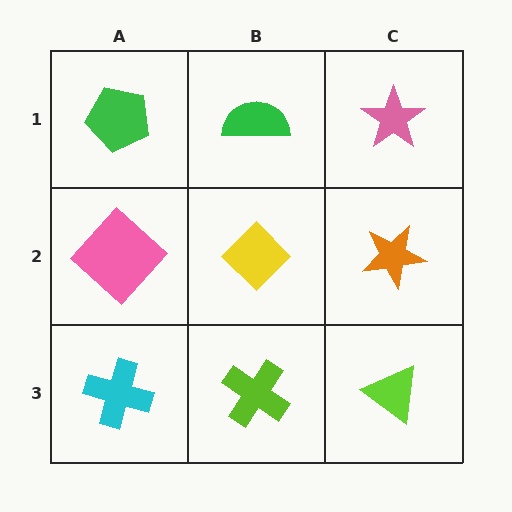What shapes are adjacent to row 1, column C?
An orange star (row 2, column C), a green semicircle (row 1, column B).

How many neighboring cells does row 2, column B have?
4.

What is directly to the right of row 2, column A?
A yellow diamond.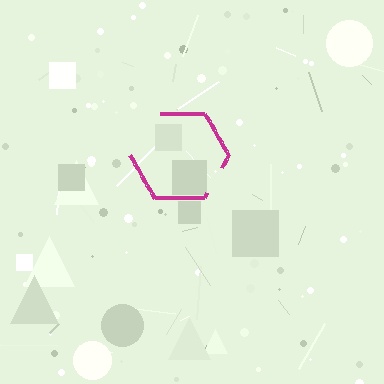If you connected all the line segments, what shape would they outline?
They would outline a hexagon.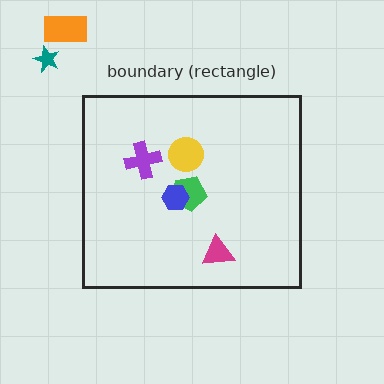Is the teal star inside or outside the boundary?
Outside.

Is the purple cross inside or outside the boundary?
Inside.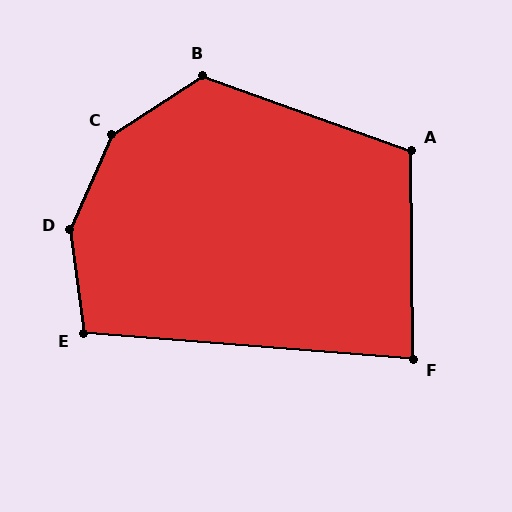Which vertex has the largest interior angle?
D, at approximately 148 degrees.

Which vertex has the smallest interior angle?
F, at approximately 85 degrees.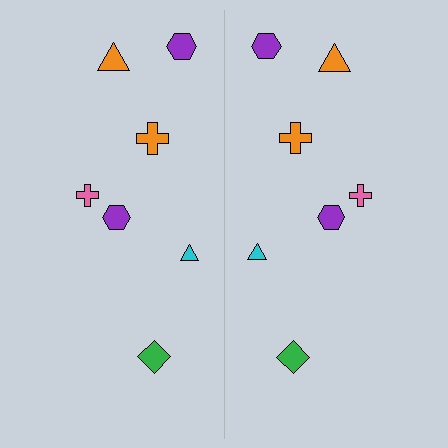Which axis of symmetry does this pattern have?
The pattern has a vertical axis of symmetry running through the center of the image.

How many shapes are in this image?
There are 14 shapes in this image.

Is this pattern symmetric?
Yes, this pattern has bilateral (reflection) symmetry.